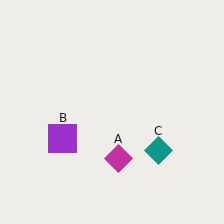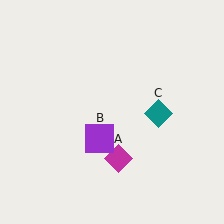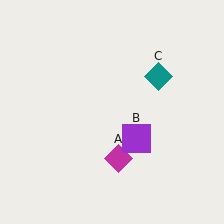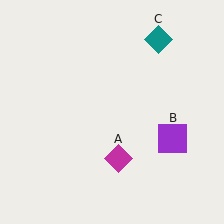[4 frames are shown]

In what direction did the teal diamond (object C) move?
The teal diamond (object C) moved up.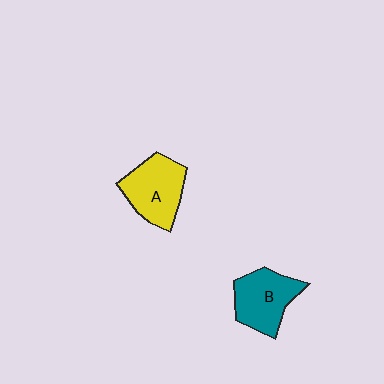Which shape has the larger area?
Shape A (yellow).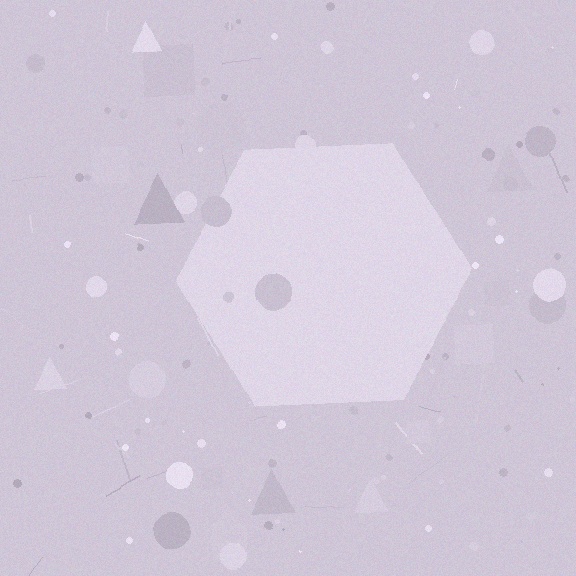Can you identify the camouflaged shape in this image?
The camouflaged shape is a hexagon.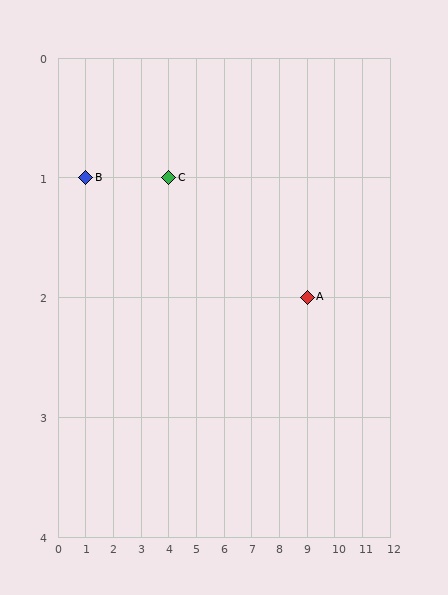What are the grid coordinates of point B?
Point B is at grid coordinates (1, 1).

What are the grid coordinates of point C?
Point C is at grid coordinates (4, 1).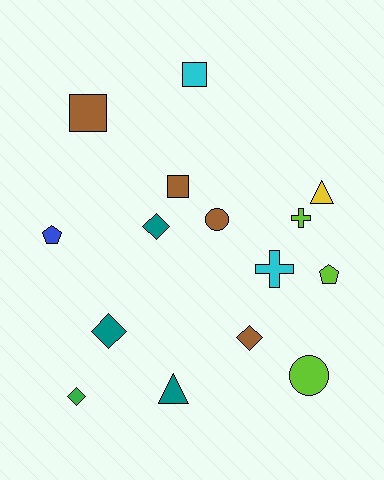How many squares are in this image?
There are 3 squares.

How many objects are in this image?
There are 15 objects.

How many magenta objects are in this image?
There are no magenta objects.